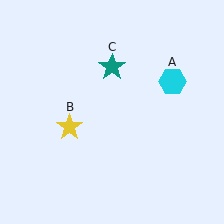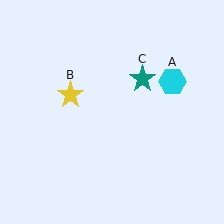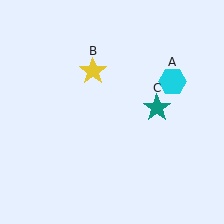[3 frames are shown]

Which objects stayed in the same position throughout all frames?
Cyan hexagon (object A) remained stationary.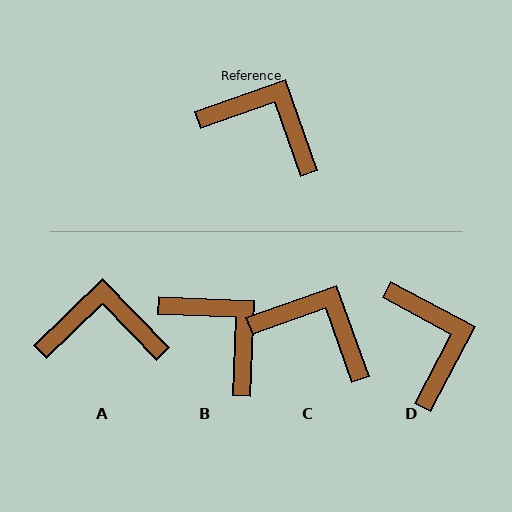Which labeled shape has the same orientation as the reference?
C.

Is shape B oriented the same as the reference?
No, it is off by about 22 degrees.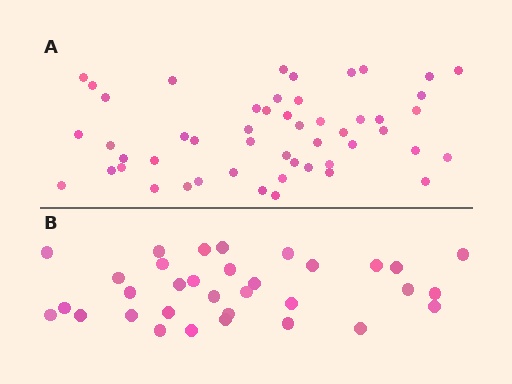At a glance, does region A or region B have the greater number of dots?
Region A (the top region) has more dots.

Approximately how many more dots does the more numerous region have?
Region A has approximately 20 more dots than region B.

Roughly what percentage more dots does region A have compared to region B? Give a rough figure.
About 55% more.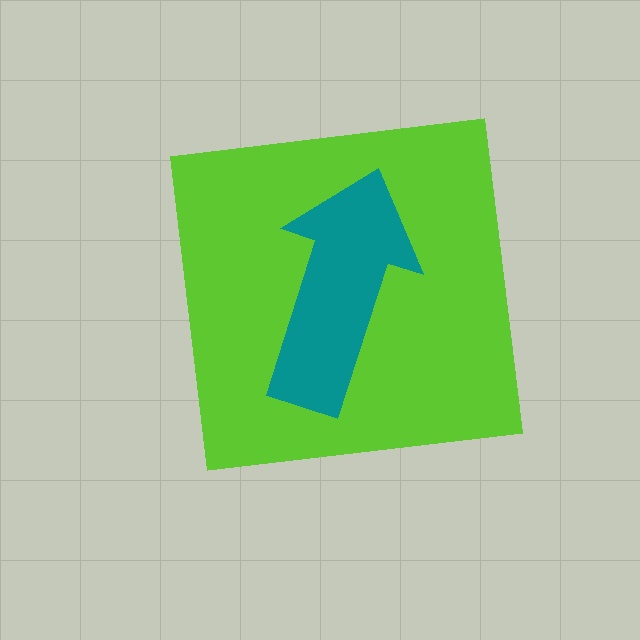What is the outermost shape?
The lime square.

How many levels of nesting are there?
2.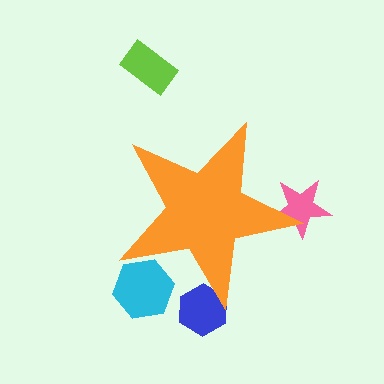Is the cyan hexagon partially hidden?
Yes, the cyan hexagon is partially hidden behind the orange star.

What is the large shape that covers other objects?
An orange star.